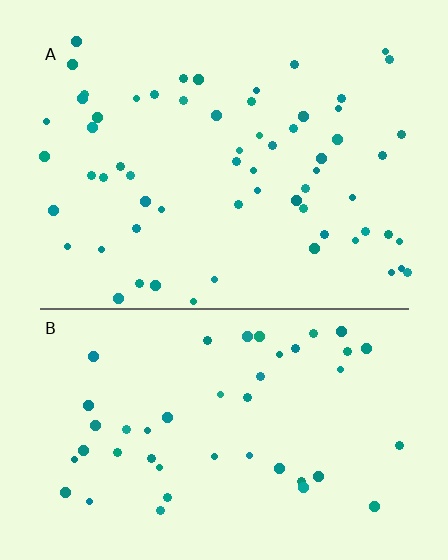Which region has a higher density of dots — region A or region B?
A (the top).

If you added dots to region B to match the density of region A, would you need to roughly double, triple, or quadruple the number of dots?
Approximately double.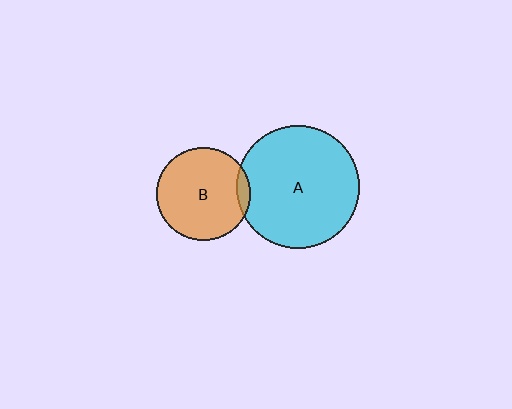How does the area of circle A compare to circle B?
Approximately 1.7 times.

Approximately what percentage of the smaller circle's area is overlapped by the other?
Approximately 5%.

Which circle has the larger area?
Circle A (cyan).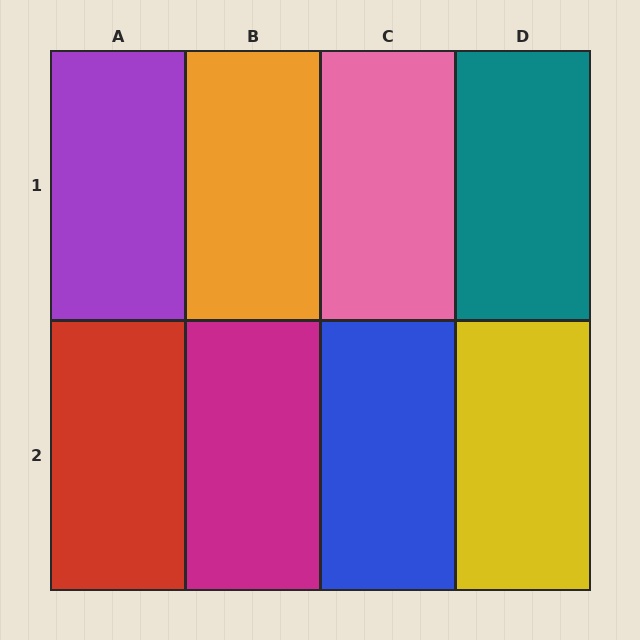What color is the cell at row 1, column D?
Teal.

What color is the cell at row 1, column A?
Purple.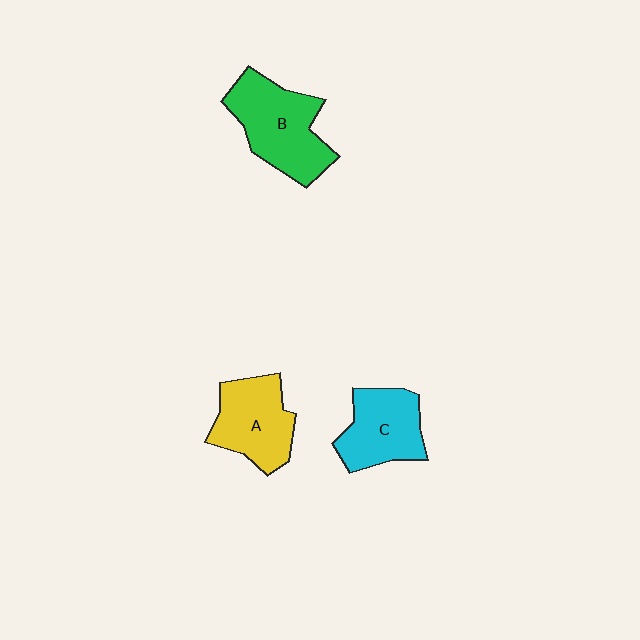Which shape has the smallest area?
Shape C (cyan).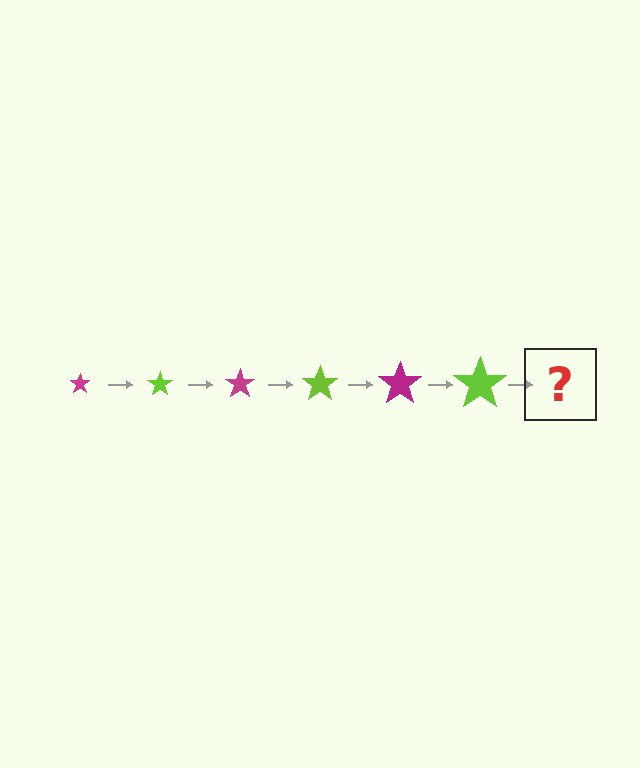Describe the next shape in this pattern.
It should be a magenta star, larger than the previous one.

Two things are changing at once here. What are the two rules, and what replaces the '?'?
The two rules are that the star grows larger each step and the color cycles through magenta and lime. The '?' should be a magenta star, larger than the previous one.